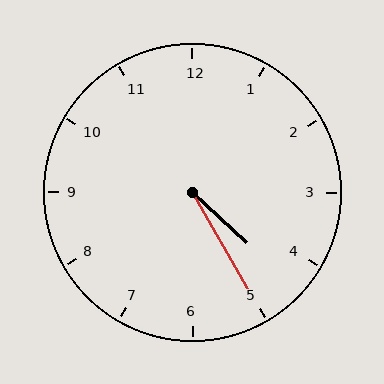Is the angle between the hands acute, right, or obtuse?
It is acute.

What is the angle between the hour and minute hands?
Approximately 18 degrees.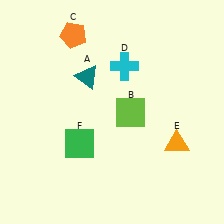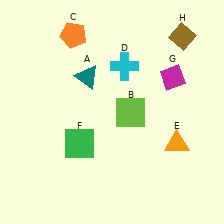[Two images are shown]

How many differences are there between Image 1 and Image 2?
There are 2 differences between the two images.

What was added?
A magenta diamond (G), a brown diamond (H) were added in Image 2.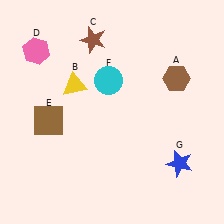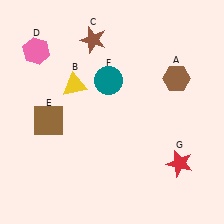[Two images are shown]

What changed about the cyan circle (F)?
In Image 1, F is cyan. In Image 2, it changed to teal.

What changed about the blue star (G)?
In Image 1, G is blue. In Image 2, it changed to red.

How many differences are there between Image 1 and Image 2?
There are 2 differences between the two images.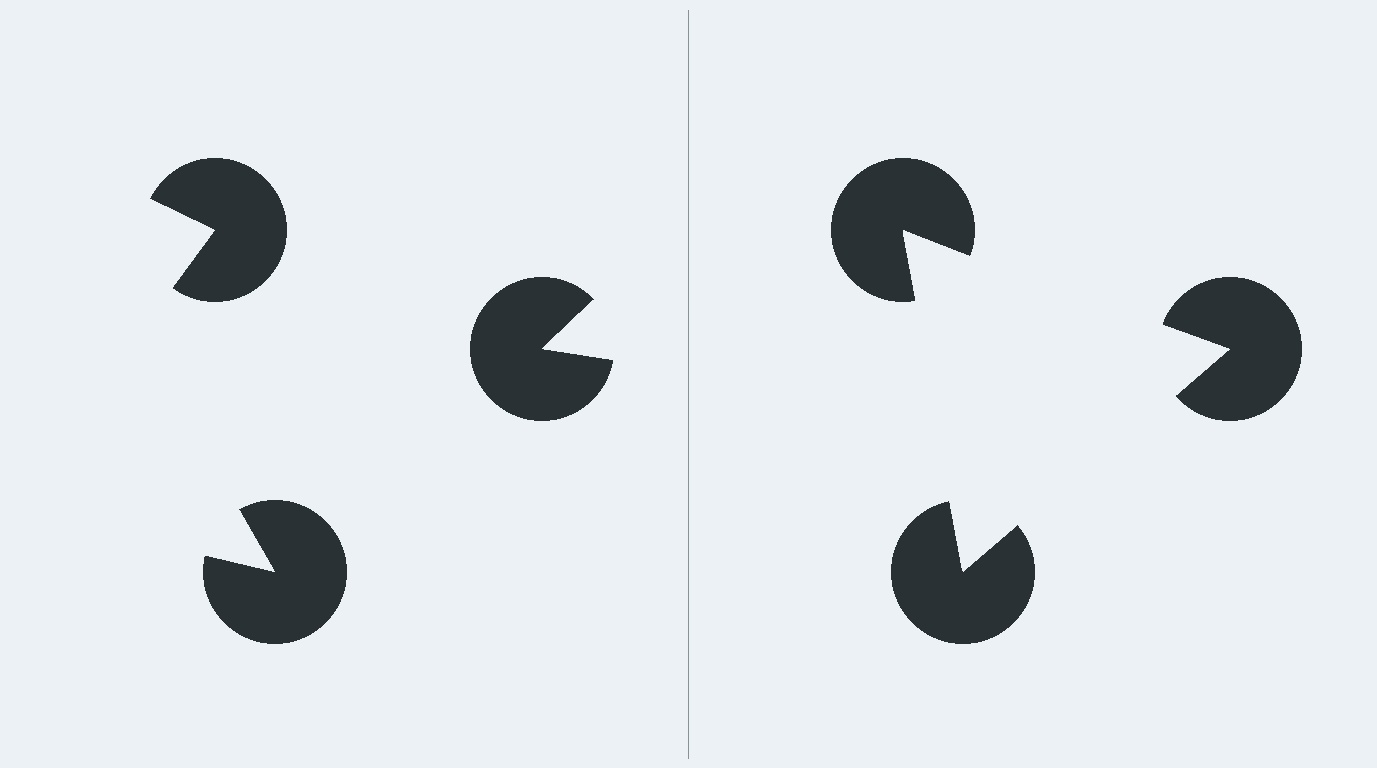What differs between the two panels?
The pac-man discs are positioned identically on both sides; only the wedge orientations differ. On the right they align to a triangle; on the left they are misaligned.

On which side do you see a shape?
An illusory triangle appears on the right side. On the left side the wedge cuts are rotated, so no coherent shape forms.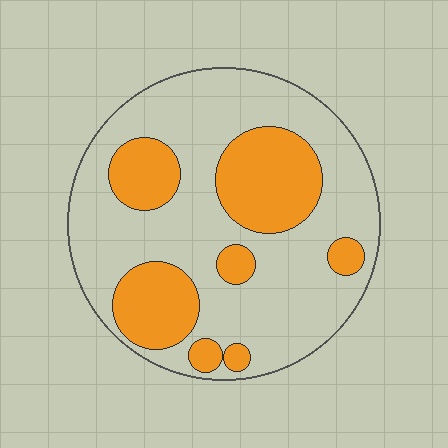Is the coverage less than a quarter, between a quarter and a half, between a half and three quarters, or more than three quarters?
Between a quarter and a half.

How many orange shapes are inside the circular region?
7.